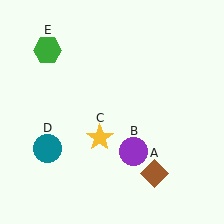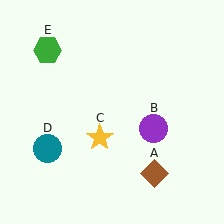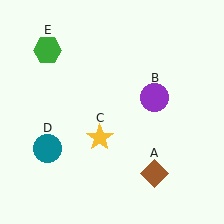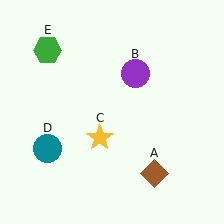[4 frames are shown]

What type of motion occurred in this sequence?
The purple circle (object B) rotated counterclockwise around the center of the scene.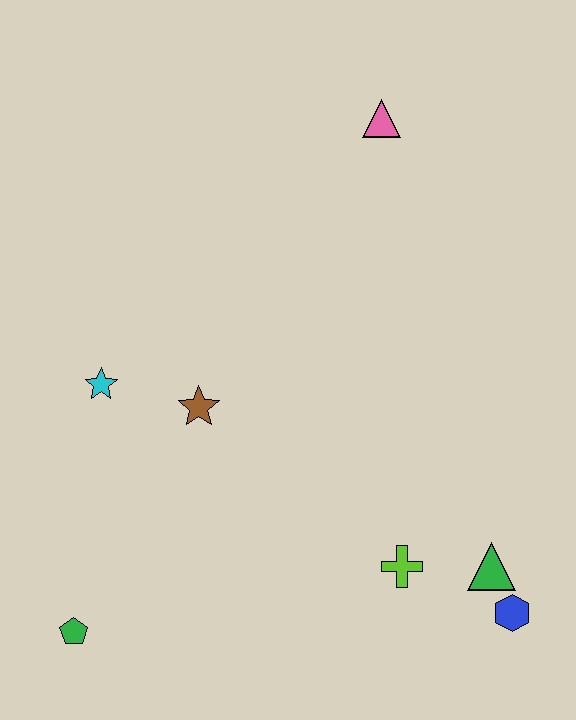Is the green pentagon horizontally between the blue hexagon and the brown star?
No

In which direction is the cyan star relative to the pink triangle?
The cyan star is to the left of the pink triangle.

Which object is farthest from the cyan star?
The blue hexagon is farthest from the cyan star.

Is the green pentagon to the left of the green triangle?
Yes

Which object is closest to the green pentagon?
The cyan star is closest to the green pentagon.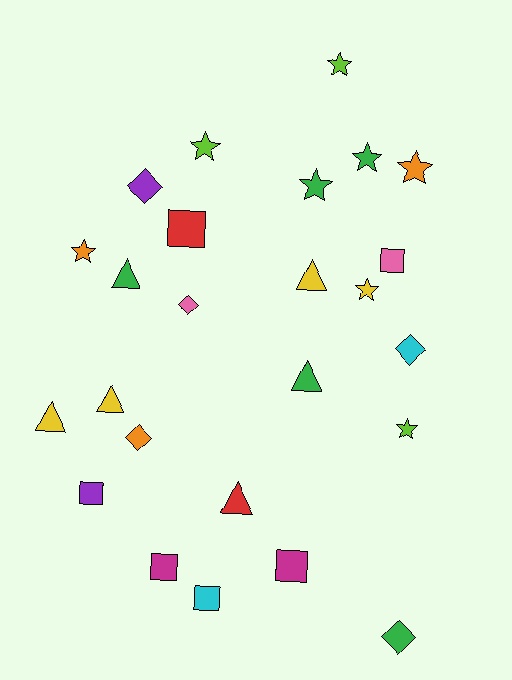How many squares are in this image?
There are 6 squares.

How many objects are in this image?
There are 25 objects.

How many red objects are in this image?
There are 2 red objects.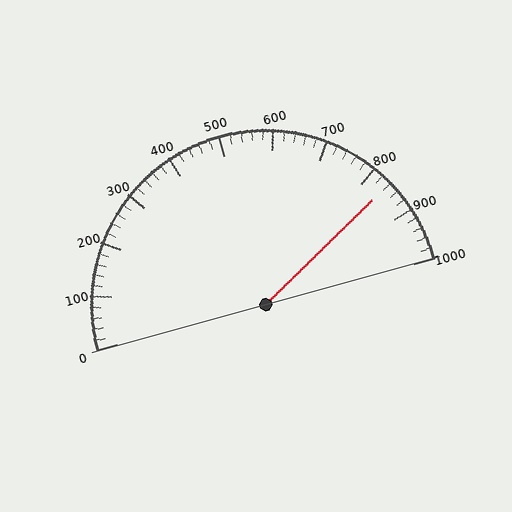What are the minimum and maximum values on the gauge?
The gauge ranges from 0 to 1000.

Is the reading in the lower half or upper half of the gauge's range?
The reading is in the upper half of the range (0 to 1000).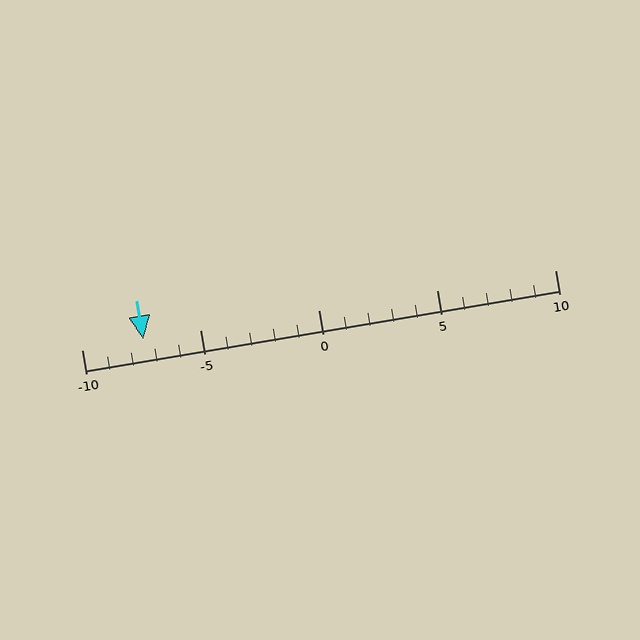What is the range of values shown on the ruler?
The ruler shows values from -10 to 10.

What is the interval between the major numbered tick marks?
The major tick marks are spaced 5 units apart.